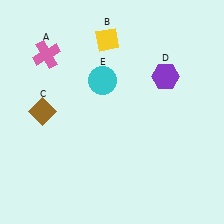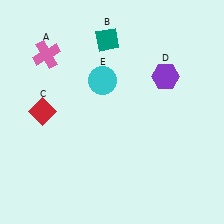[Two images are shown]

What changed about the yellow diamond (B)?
In Image 1, B is yellow. In Image 2, it changed to teal.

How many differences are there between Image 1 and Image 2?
There are 2 differences between the two images.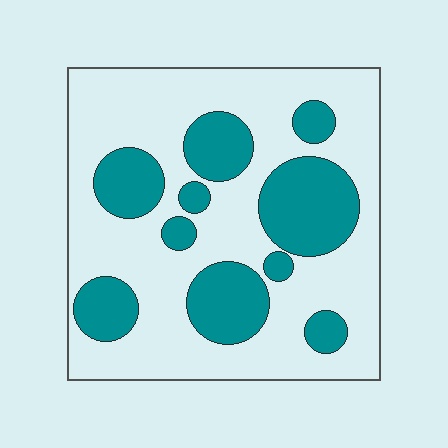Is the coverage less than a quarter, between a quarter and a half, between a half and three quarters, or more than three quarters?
Between a quarter and a half.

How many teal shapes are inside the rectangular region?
10.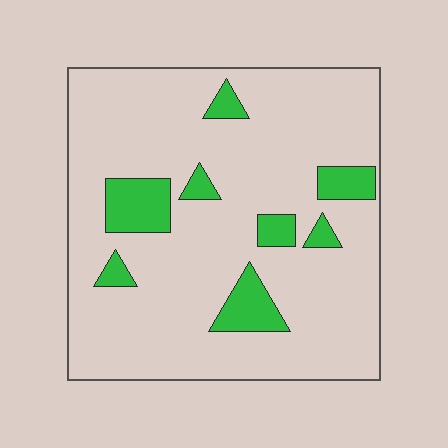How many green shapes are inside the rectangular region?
8.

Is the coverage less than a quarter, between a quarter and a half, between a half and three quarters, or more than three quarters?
Less than a quarter.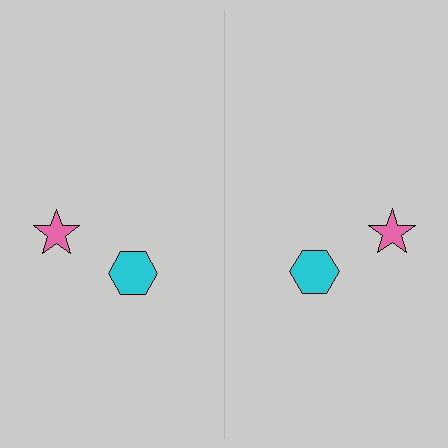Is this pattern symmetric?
Yes, this pattern has bilateral (reflection) symmetry.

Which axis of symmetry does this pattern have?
The pattern has a vertical axis of symmetry running through the center of the image.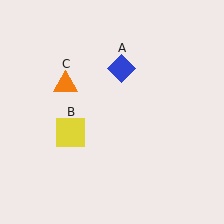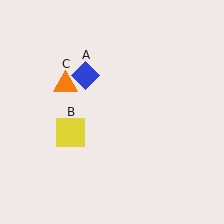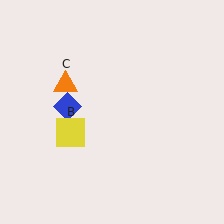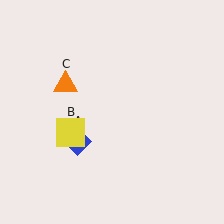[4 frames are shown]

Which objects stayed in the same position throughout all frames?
Yellow square (object B) and orange triangle (object C) remained stationary.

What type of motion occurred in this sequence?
The blue diamond (object A) rotated counterclockwise around the center of the scene.